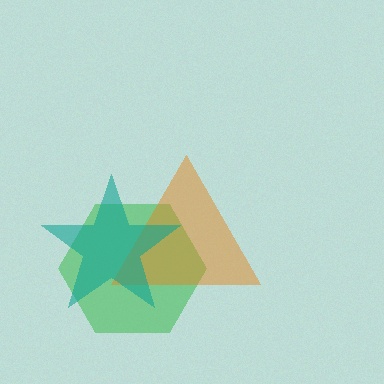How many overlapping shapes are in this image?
There are 3 overlapping shapes in the image.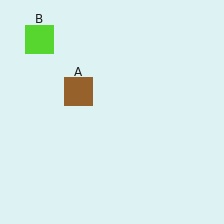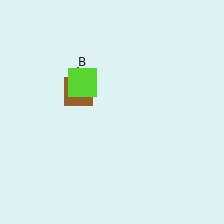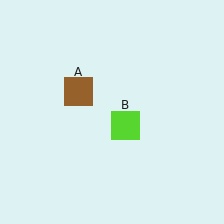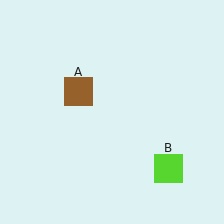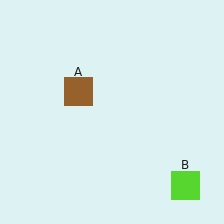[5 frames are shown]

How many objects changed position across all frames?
1 object changed position: lime square (object B).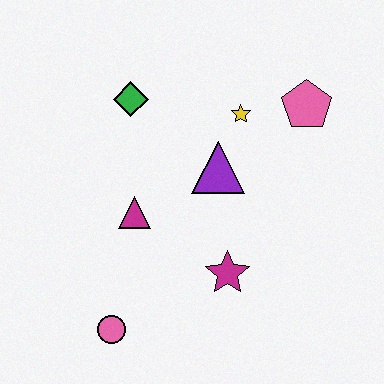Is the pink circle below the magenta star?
Yes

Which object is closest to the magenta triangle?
The purple triangle is closest to the magenta triangle.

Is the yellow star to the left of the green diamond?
No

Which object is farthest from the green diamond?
The pink circle is farthest from the green diamond.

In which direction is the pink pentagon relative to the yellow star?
The pink pentagon is to the right of the yellow star.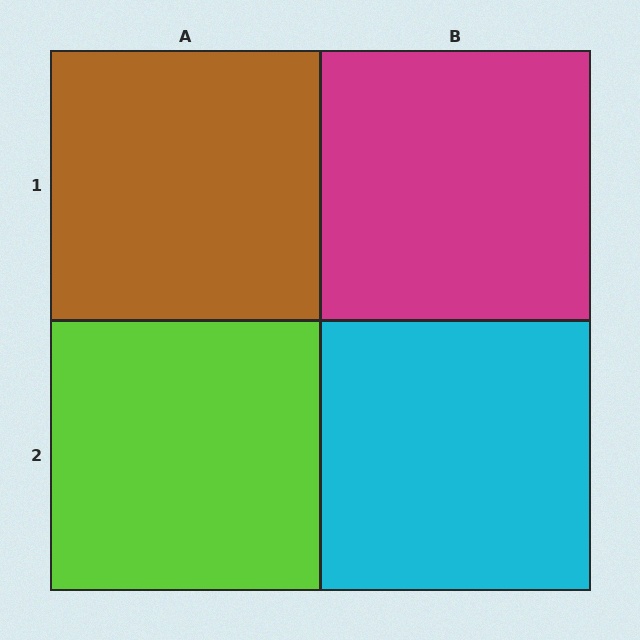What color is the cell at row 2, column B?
Cyan.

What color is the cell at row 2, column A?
Lime.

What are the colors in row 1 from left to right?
Brown, magenta.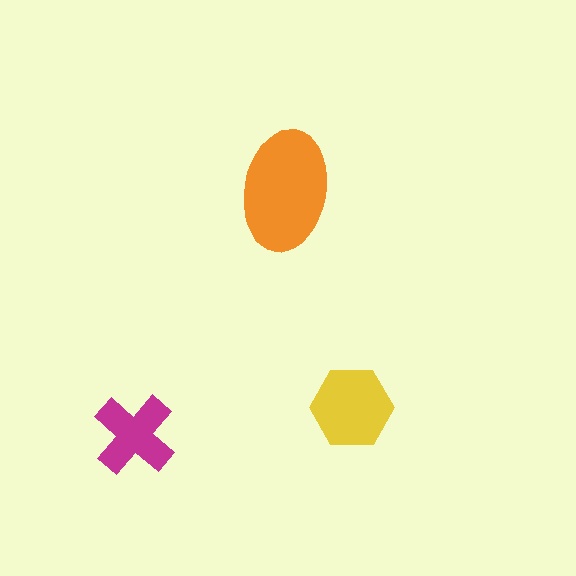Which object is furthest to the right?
The yellow hexagon is rightmost.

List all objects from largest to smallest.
The orange ellipse, the yellow hexagon, the magenta cross.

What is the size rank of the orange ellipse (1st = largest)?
1st.